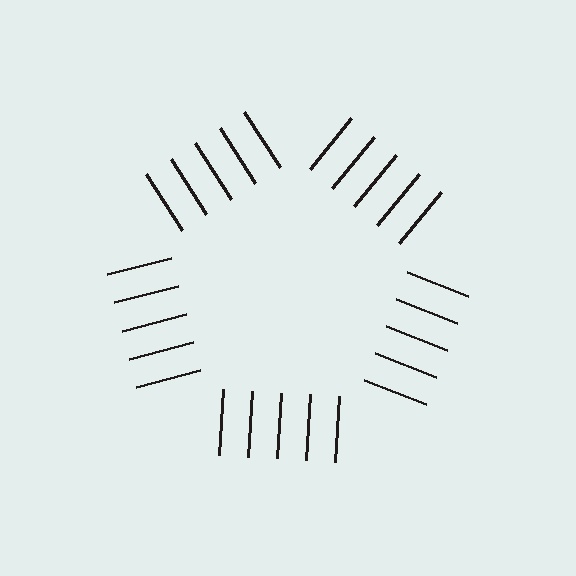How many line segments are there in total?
25 — 5 along each of the 5 edges.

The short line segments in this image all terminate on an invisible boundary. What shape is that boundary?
An illusory pentagon — the line segments terminate on its edges but no continuous stroke is drawn.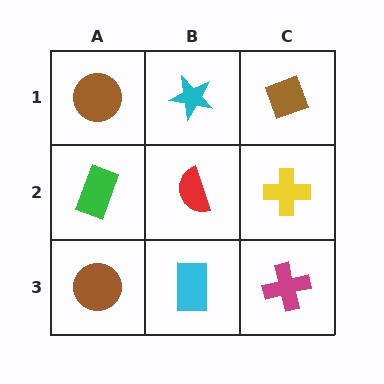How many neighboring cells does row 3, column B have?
3.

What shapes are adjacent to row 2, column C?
A brown diamond (row 1, column C), a magenta cross (row 3, column C), a red semicircle (row 2, column B).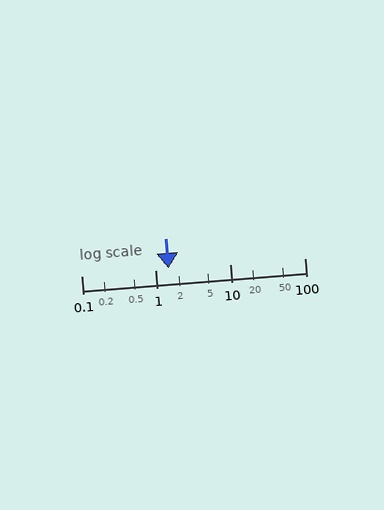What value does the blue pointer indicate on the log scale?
The pointer indicates approximately 1.5.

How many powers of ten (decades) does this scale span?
The scale spans 3 decades, from 0.1 to 100.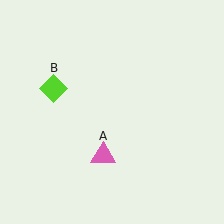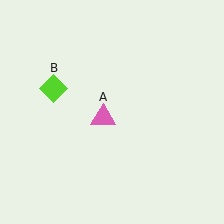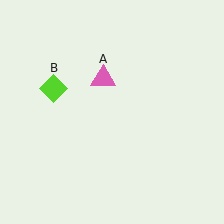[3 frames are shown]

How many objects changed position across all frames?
1 object changed position: pink triangle (object A).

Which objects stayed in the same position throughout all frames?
Lime diamond (object B) remained stationary.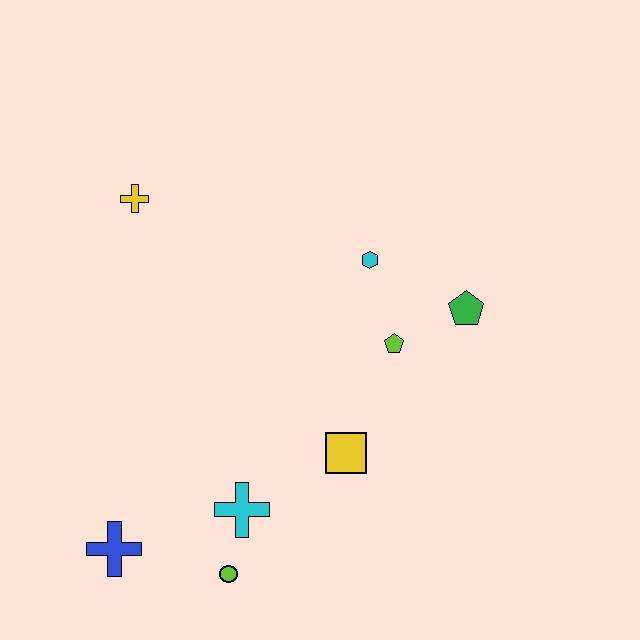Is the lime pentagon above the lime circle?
Yes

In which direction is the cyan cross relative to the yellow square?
The cyan cross is to the left of the yellow square.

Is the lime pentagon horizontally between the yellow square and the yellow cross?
No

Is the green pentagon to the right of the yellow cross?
Yes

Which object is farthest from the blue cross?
The green pentagon is farthest from the blue cross.